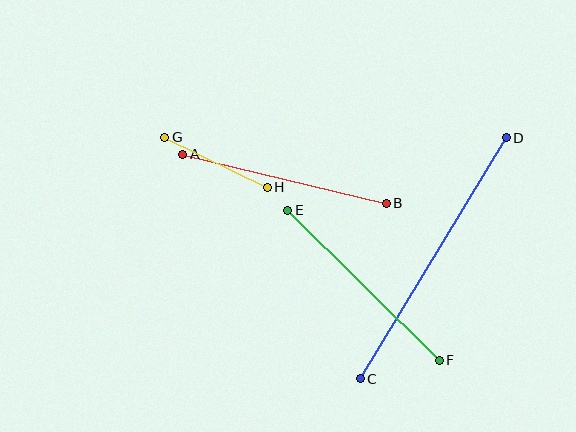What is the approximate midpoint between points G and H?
The midpoint is at approximately (216, 162) pixels.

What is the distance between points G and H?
The distance is approximately 114 pixels.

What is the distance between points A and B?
The distance is approximately 209 pixels.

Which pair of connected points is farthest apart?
Points C and D are farthest apart.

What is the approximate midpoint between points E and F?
The midpoint is at approximately (363, 285) pixels.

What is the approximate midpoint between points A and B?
The midpoint is at approximately (284, 179) pixels.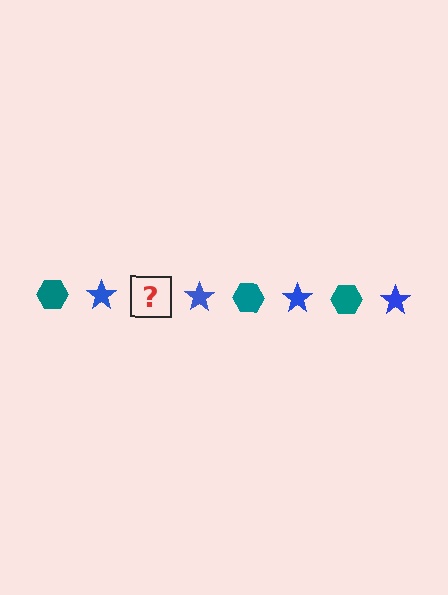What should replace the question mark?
The question mark should be replaced with a teal hexagon.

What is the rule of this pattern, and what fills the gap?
The rule is that the pattern alternates between teal hexagon and blue star. The gap should be filled with a teal hexagon.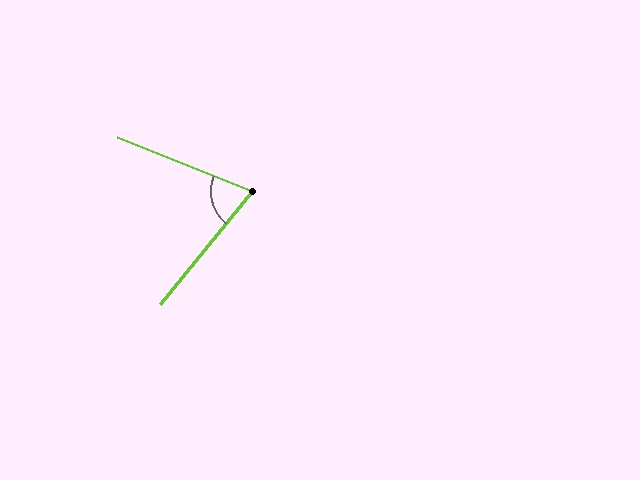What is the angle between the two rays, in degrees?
Approximately 73 degrees.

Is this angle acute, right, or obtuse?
It is acute.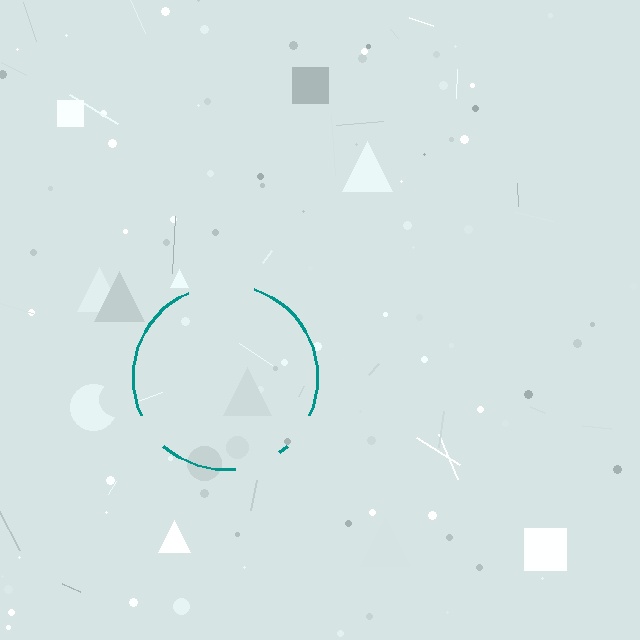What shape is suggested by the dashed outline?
The dashed outline suggests a circle.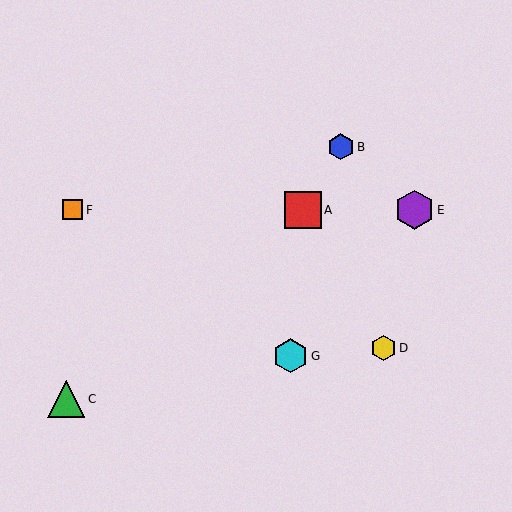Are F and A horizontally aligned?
Yes, both are at y≈210.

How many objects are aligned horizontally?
3 objects (A, E, F) are aligned horizontally.